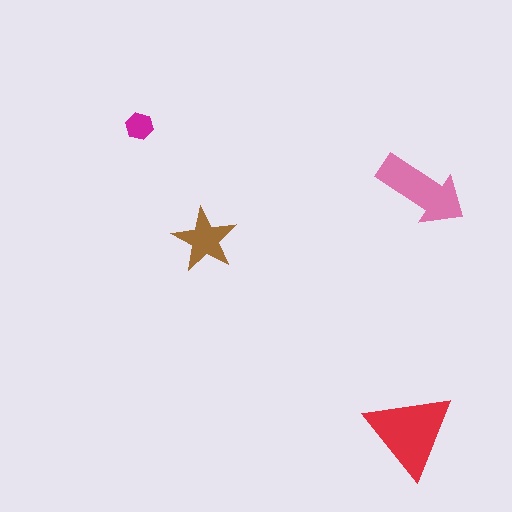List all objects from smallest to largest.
The magenta hexagon, the brown star, the pink arrow, the red triangle.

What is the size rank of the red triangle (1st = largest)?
1st.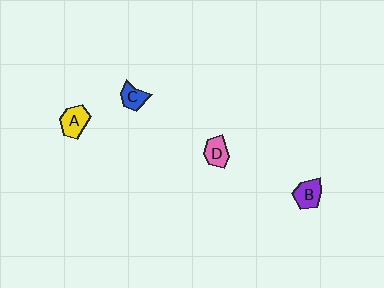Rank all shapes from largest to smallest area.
From largest to smallest: A (yellow), B (purple), D (pink), C (blue).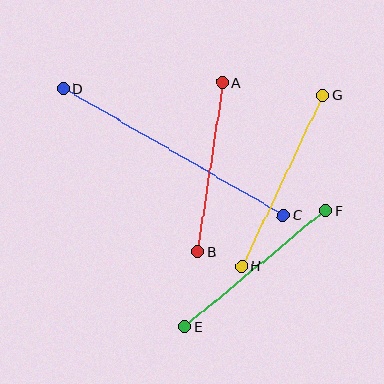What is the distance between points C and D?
The distance is approximately 254 pixels.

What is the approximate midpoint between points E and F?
The midpoint is at approximately (255, 269) pixels.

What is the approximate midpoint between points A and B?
The midpoint is at approximately (210, 167) pixels.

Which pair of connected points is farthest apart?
Points C and D are farthest apart.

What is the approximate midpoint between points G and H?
The midpoint is at approximately (282, 181) pixels.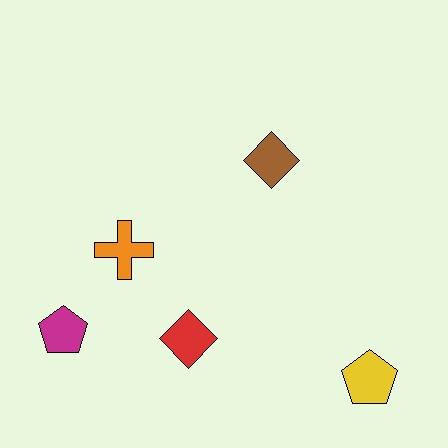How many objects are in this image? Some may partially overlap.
There are 5 objects.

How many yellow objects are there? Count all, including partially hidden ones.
There is 1 yellow object.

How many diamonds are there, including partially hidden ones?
There are 2 diamonds.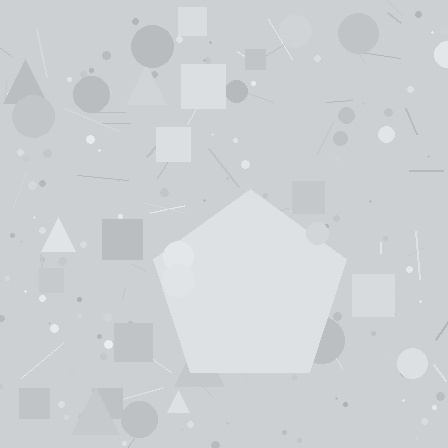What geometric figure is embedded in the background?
A pentagon is embedded in the background.